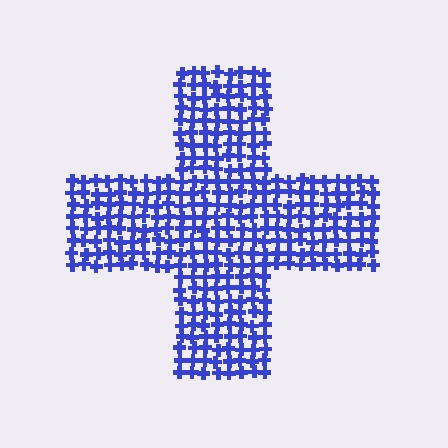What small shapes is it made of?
It is made of small crosses.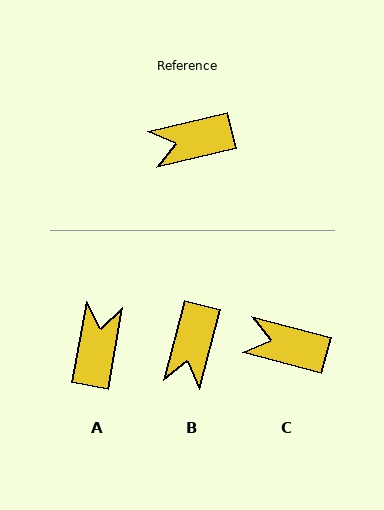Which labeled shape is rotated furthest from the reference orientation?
A, about 113 degrees away.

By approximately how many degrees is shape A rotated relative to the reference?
Approximately 113 degrees clockwise.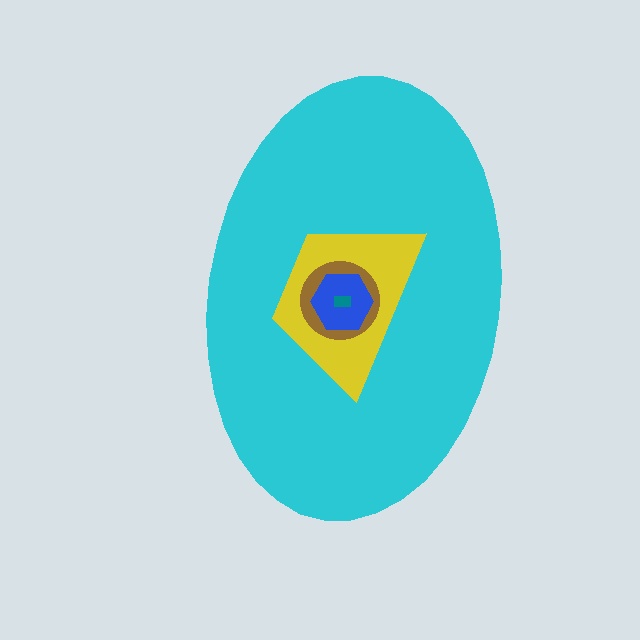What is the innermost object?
The teal rectangle.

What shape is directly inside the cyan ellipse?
The yellow trapezoid.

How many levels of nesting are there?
5.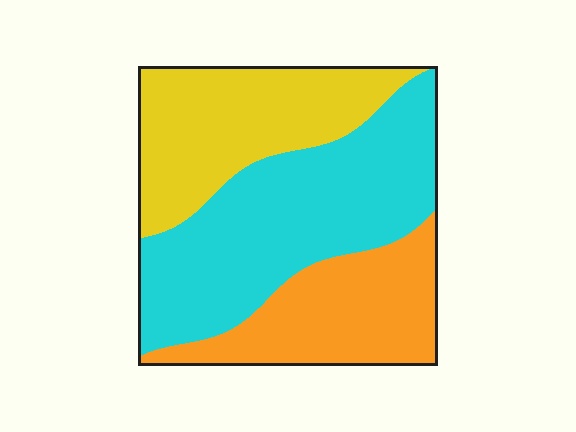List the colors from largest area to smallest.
From largest to smallest: cyan, yellow, orange.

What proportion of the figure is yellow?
Yellow takes up about one third (1/3) of the figure.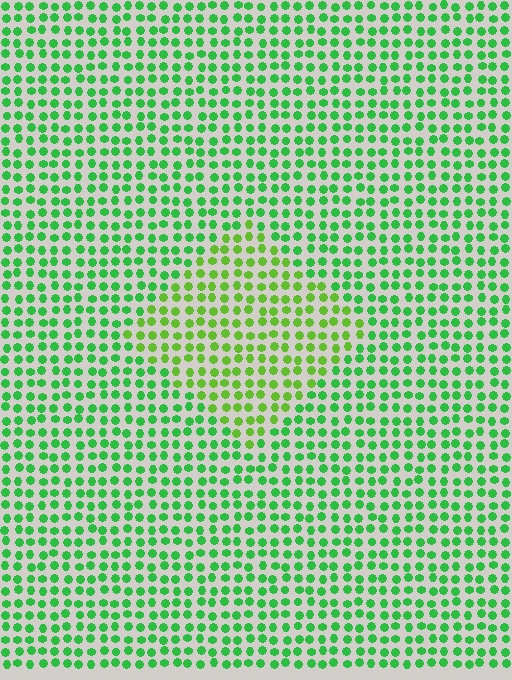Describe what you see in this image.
The image is filled with small green elements in a uniform arrangement. A diamond-shaped region is visible where the elements are tinted to a slightly different hue, forming a subtle color boundary.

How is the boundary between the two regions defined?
The boundary is defined purely by a slight shift in hue (about 30 degrees). Spacing, size, and orientation are identical on both sides.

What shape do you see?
I see a diamond.